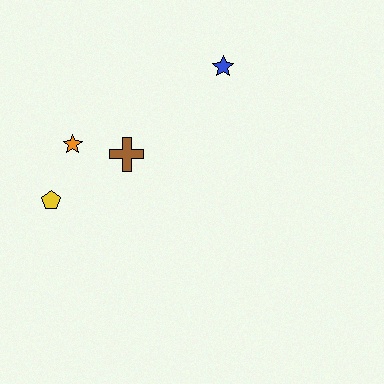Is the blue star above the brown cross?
Yes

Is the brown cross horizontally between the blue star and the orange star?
Yes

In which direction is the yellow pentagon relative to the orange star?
The yellow pentagon is below the orange star.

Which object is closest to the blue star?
The brown cross is closest to the blue star.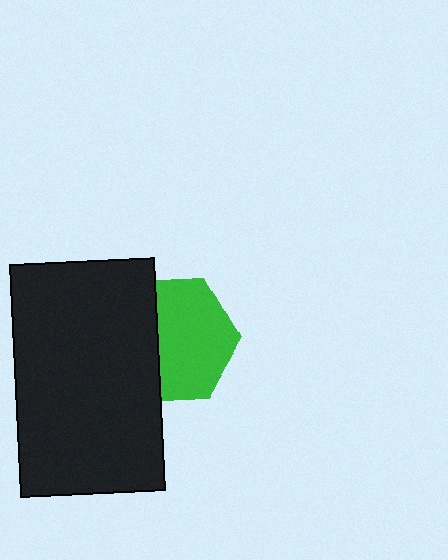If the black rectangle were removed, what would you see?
You would see the complete green hexagon.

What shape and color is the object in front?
The object in front is a black rectangle.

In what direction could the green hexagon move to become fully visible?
The green hexagon could move right. That would shift it out from behind the black rectangle entirely.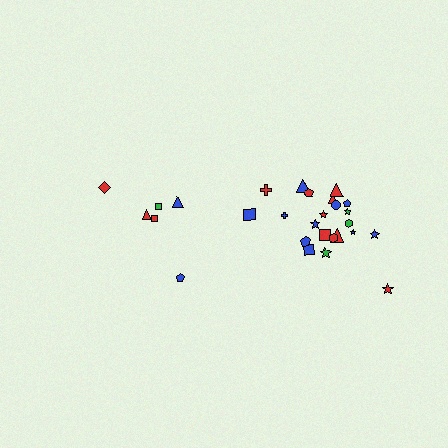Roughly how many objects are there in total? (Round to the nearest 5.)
Roughly 30 objects in total.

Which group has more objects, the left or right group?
The right group.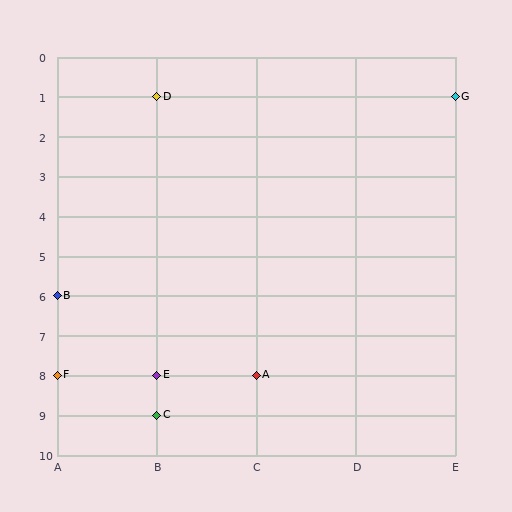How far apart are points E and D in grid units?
Points E and D are 7 rows apart.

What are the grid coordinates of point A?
Point A is at grid coordinates (C, 8).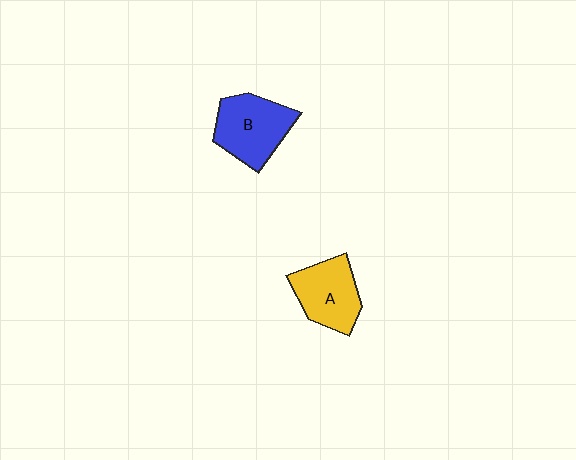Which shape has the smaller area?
Shape A (yellow).